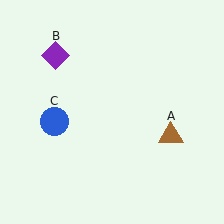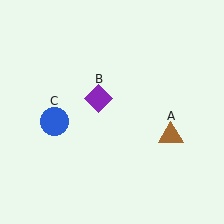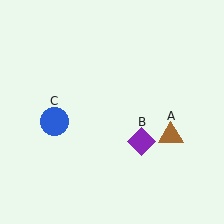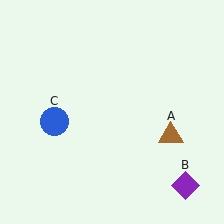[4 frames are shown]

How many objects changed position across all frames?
1 object changed position: purple diamond (object B).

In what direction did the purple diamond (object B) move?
The purple diamond (object B) moved down and to the right.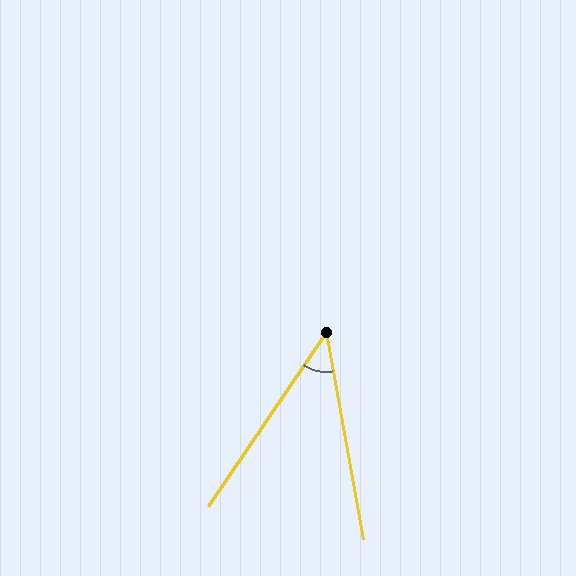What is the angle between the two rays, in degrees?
Approximately 44 degrees.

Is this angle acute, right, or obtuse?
It is acute.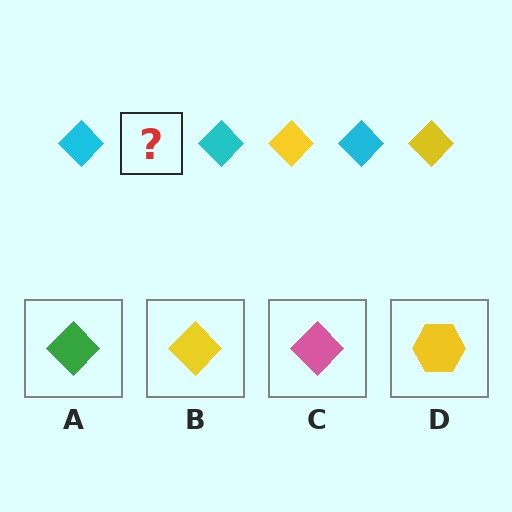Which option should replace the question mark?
Option B.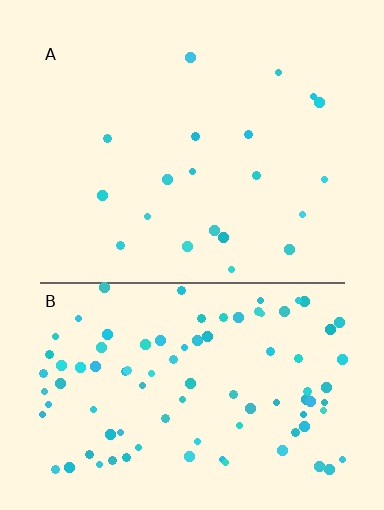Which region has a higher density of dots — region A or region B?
B (the bottom).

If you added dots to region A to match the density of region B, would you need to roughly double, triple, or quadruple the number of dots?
Approximately quadruple.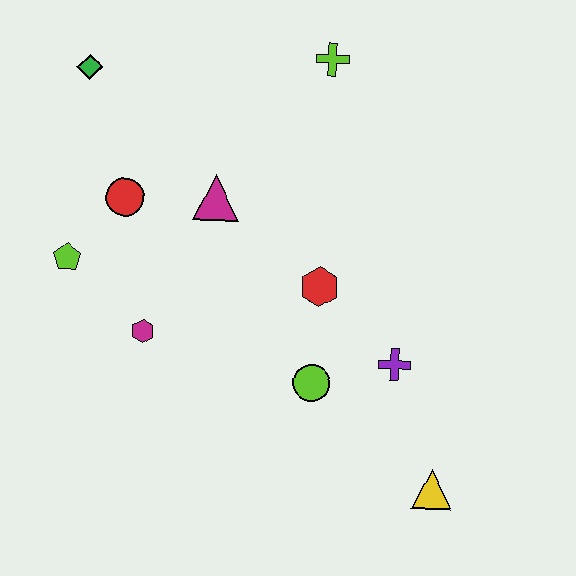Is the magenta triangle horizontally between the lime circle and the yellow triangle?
No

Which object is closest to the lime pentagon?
The red circle is closest to the lime pentagon.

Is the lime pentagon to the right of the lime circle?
No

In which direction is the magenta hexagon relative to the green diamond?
The magenta hexagon is below the green diamond.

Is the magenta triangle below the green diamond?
Yes